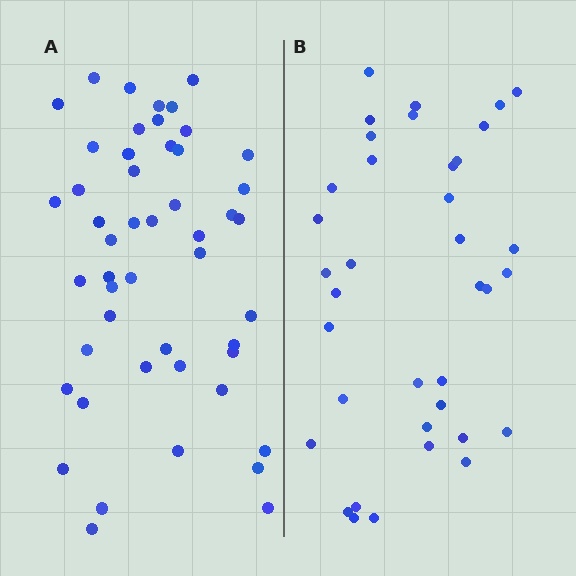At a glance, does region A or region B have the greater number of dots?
Region A (the left region) has more dots.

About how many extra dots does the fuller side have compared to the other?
Region A has roughly 12 or so more dots than region B.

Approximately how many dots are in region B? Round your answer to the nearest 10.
About 40 dots. (The exact count is 37, which rounds to 40.)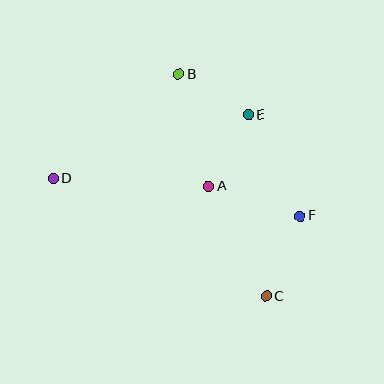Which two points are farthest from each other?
Points D and F are farthest from each other.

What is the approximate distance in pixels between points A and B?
The distance between A and B is approximately 116 pixels.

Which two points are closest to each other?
Points B and E are closest to each other.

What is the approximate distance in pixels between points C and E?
The distance between C and E is approximately 182 pixels.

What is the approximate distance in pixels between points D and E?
The distance between D and E is approximately 205 pixels.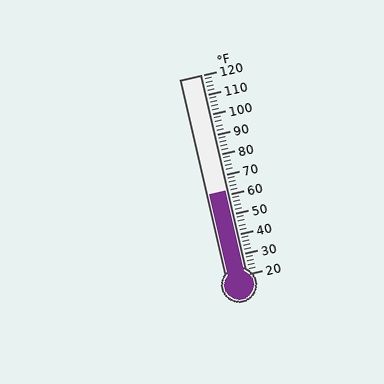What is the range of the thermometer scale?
The thermometer scale ranges from 20°F to 120°F.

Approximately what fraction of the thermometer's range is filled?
The thermometer is filled to approximately 40% of its range.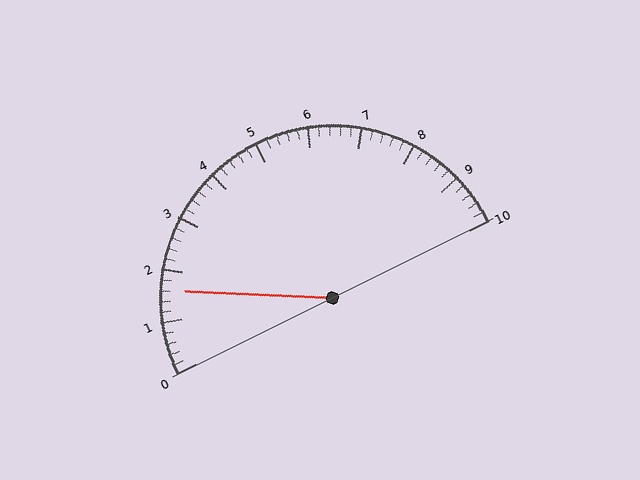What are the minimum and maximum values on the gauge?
The gauge ranges from 0 to 10.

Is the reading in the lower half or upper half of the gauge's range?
The reading is in the lower half of the range (0 to 10).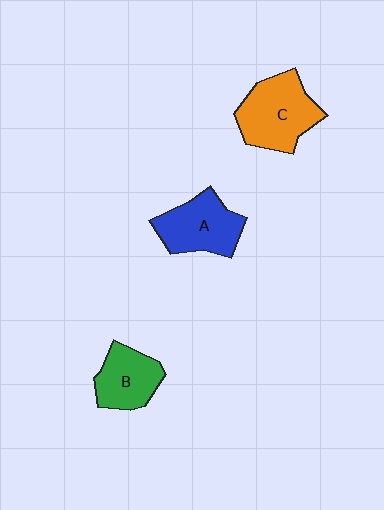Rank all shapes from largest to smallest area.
From largest to smallest: C (orange), A (blue), B (green).